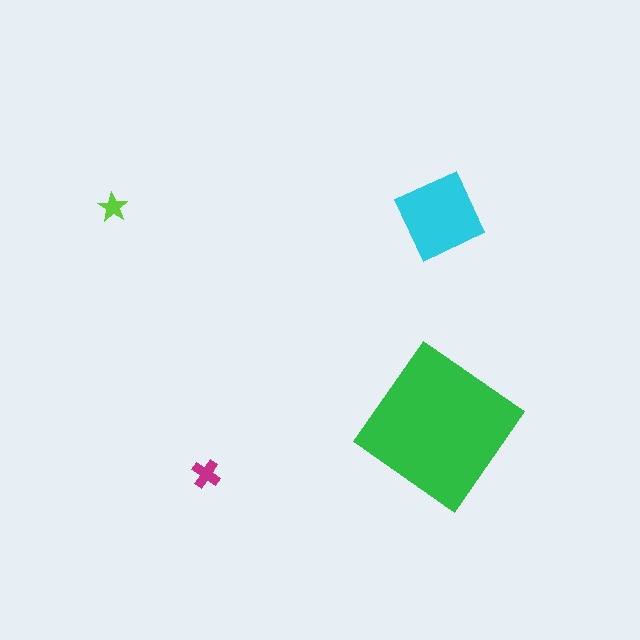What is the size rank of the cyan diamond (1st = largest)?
2nd.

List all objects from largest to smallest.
The green diamond, the cyan diamond, the magenta cross, the lime star.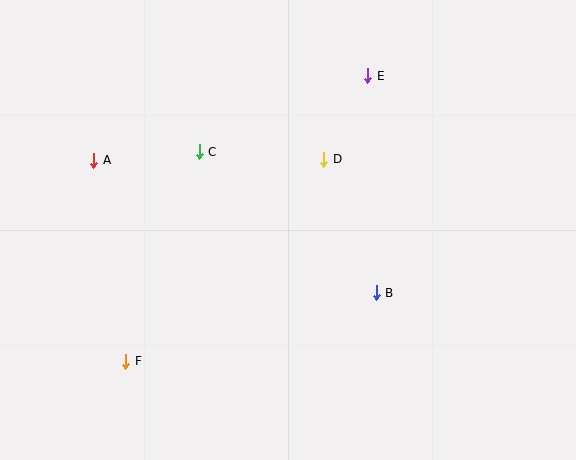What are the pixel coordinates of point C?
Point C is at (199, 152).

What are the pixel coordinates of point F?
Point F is at (126, 361).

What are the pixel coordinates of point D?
Point D is at (324, 159).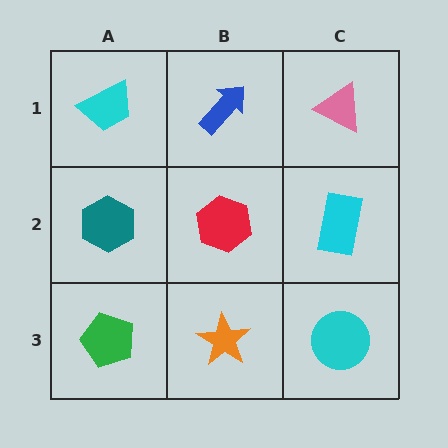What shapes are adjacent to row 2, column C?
A pink triangle (row 1, column C), a cyan circle (row 3, column C), a red hexagon (row 2, column B).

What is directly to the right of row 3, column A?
An orange star.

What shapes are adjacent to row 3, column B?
A red hexagon (row 2, column B), a green pentagon (row 3, column A), a cyan circle (row 3, column C).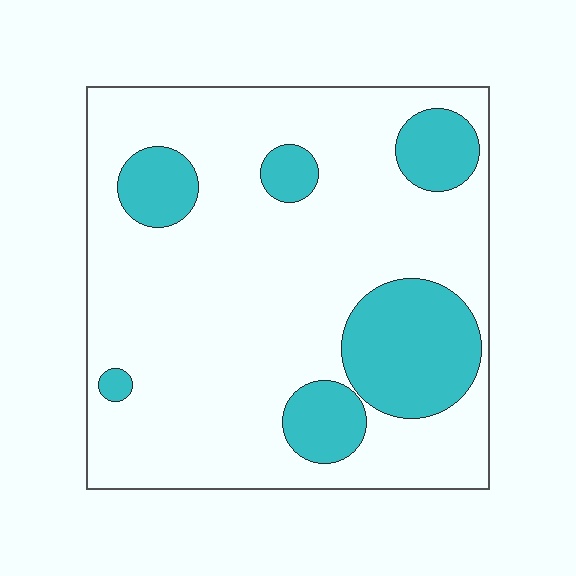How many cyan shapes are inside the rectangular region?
6.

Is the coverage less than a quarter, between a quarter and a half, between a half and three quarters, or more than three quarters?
Less than a quarter.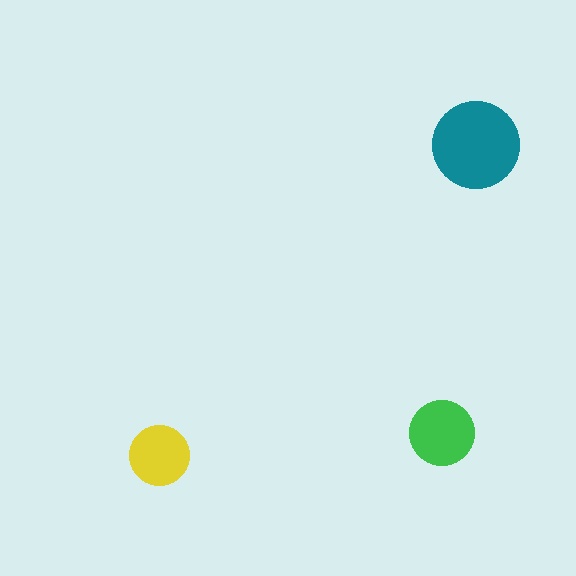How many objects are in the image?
There are 3 objects in the image.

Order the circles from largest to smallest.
the teal one, the green one, the yellow one.